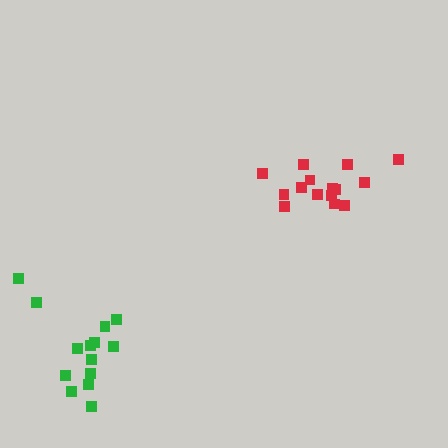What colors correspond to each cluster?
The clusters are colored: red, green.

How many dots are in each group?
Group 1: 15 dots, Group 2: 14 dots (29 total).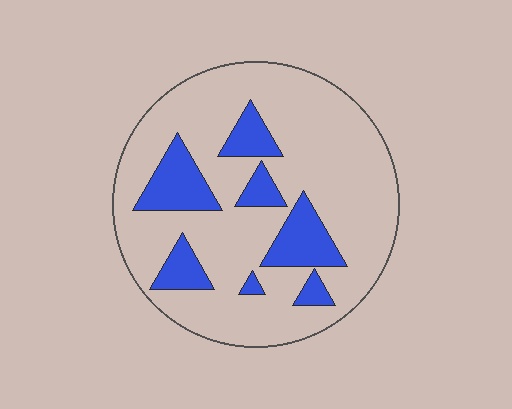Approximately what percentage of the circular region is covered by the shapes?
Approximately 20%.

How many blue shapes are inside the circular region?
7.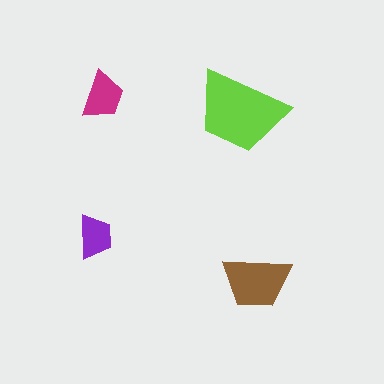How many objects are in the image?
There are 4 objects in the image.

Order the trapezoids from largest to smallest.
the lime one, the brown one, the magenta one, the purple one.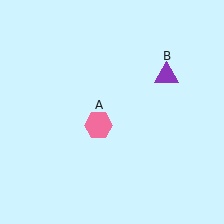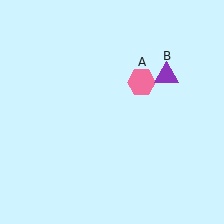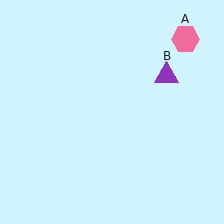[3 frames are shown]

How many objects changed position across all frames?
1 object changed position: pink hexagon (object A).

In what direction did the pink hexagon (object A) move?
The pink hexagon (object A) moved up and to the right.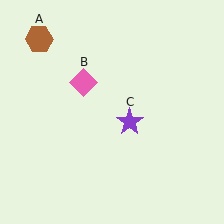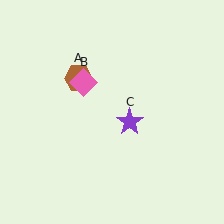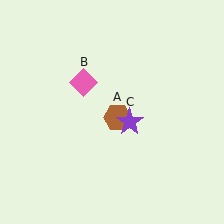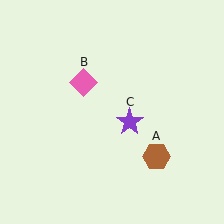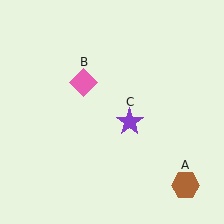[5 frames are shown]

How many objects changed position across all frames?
1 object changed position: brown hexagon (object A).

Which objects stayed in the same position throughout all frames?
Pink diamond (object B) and purple star (object C) remained stationary.